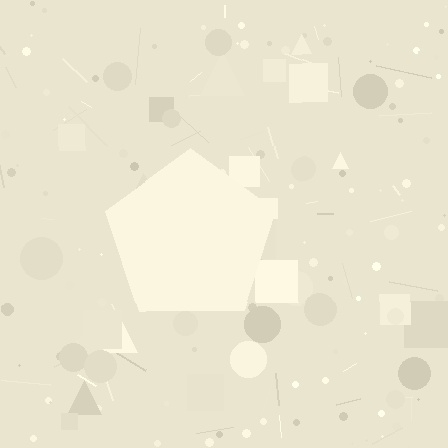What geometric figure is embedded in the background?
A pentagon is embedded in the background.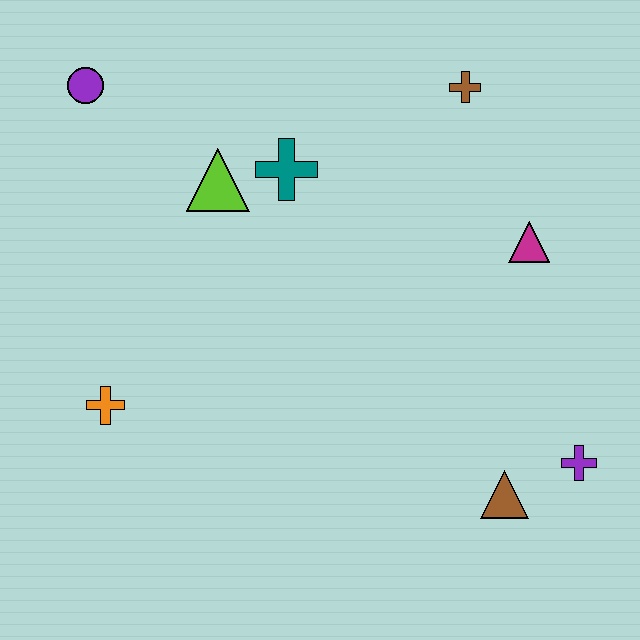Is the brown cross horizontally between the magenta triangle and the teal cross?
Yes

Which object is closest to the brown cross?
The magenta triangle is closest to the brown cross.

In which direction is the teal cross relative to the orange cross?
The teal cross is above the orange cross.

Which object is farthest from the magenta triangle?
The purple circle is farthest from the magenta triangle.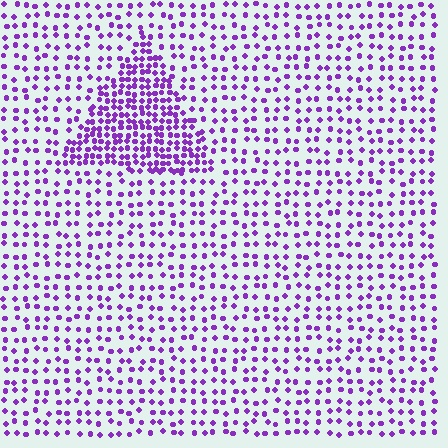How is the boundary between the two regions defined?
The boundary is defined by a change in element density (approximately 2.3x ratio). All elements are the same color, size, and shape.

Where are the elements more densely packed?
The elements are more densely packed inside the triangle boundary.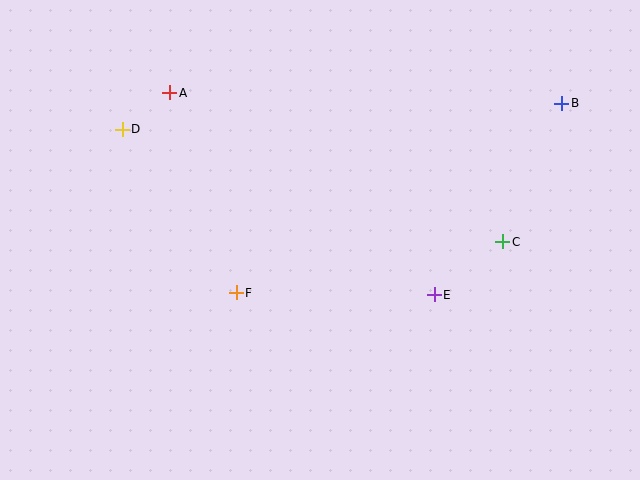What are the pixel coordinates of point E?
Point E is at (434, 295).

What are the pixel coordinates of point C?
Point C is at (503, 242).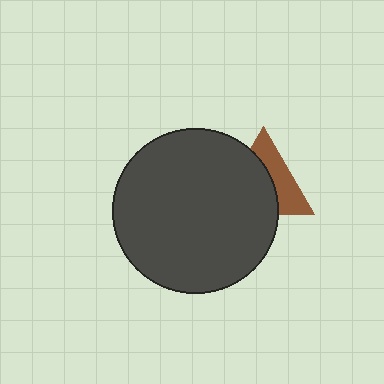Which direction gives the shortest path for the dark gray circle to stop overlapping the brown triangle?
Moving left gives the shortest separation.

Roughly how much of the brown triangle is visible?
A small part of it is visible (roughly 43%).